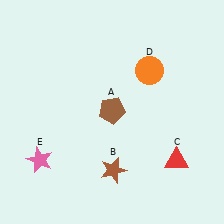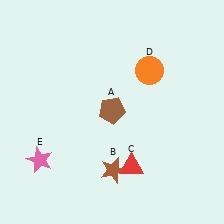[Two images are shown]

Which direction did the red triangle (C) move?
The red triangle (C) moved left.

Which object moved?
The red triangle (C) moved left.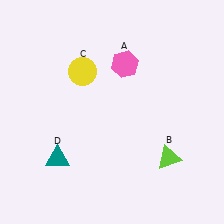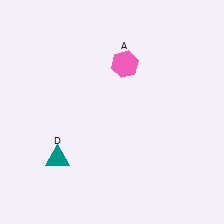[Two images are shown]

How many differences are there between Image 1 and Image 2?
There are 2 differences between the two images.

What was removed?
The yellow circle (C), the lime triangle (B) were removed in Image 2.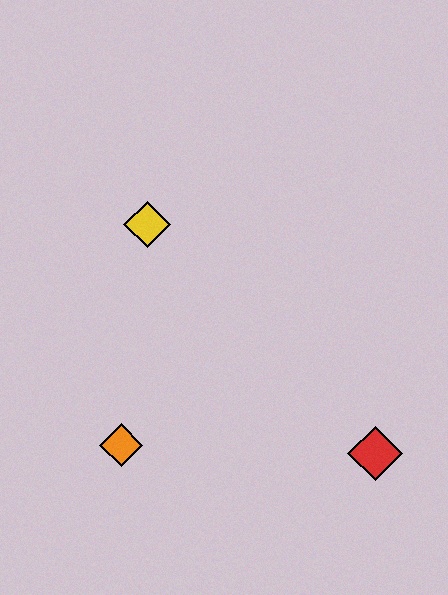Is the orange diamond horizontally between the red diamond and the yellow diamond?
No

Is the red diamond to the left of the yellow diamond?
No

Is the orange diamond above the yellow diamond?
No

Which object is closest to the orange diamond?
The yellow diamond is closest to the orange diamond.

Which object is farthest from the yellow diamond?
The red diamond is farthest from the yellow diamond.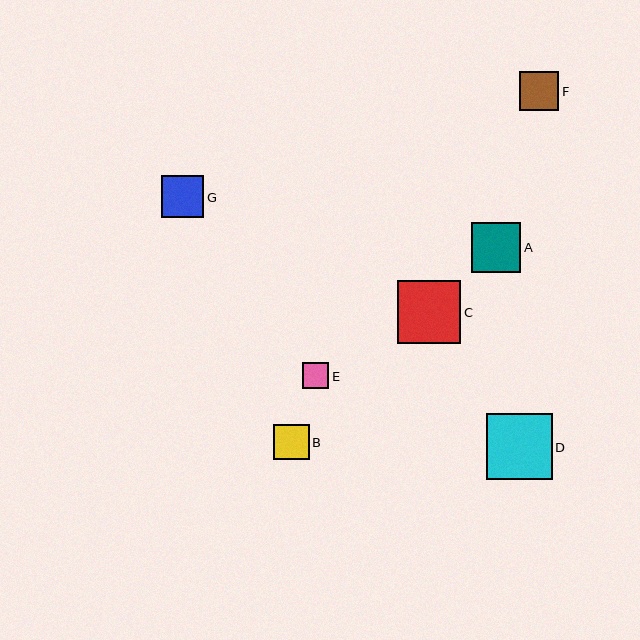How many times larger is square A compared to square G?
Square A is approximately 1.2 times the size of square G.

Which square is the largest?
Square D is the largest with a size of approximately 66 pixels.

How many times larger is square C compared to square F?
Square C is approximately 1.6 times the size of square F.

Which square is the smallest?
Square E is the smallest with a size of approximately 26 pixels.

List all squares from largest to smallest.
From largest to smallest: D, C, A, G, F, B, E.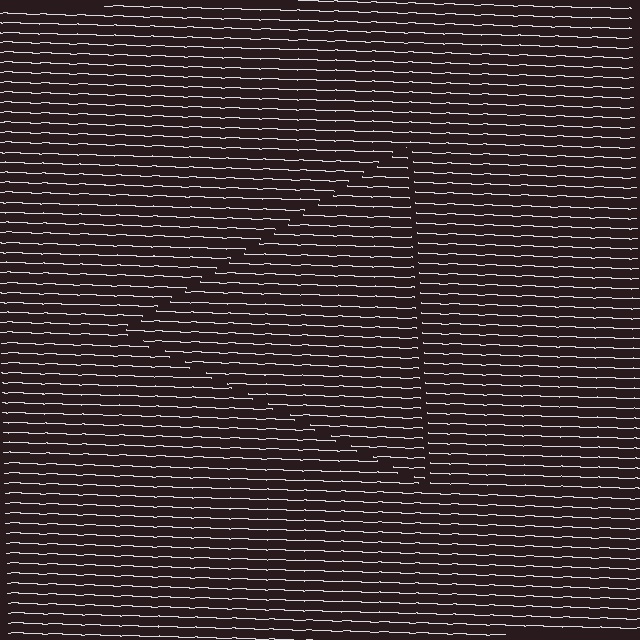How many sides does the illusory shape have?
3 sides — the line-ends trace a triangle.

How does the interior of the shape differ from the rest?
The interior of the shape contains the same grating, shifted by half a period — the contour is defined by the phase discontinuity where line-ends from the inner and outer gratings abut.